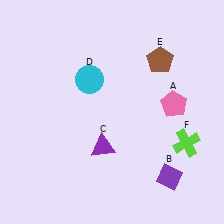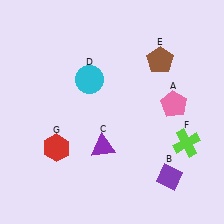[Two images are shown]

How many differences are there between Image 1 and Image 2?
There is 1 difference between the two images.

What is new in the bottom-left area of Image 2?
A red hexagon (G) was added in the bottom-left area of Image 2.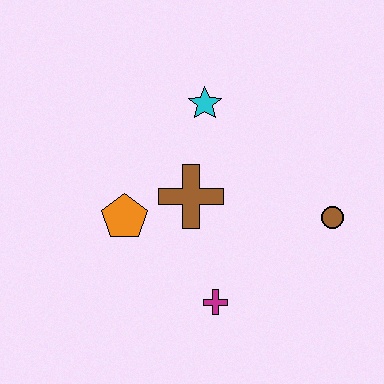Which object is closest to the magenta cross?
The brown cross is closest to the magenta cross.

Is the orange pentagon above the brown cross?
No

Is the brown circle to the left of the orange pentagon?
No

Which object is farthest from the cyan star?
The magenta cross is farthest from the cyan star.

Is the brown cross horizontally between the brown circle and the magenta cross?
No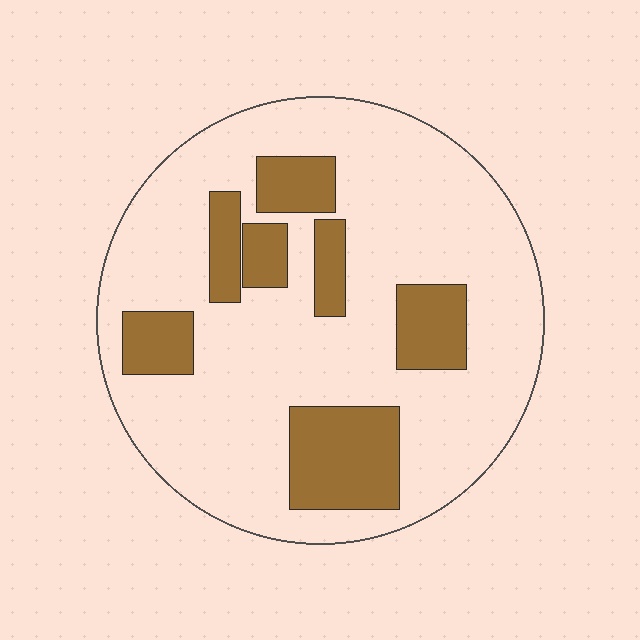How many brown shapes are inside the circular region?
7.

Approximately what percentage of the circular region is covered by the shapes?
Approximately 25%.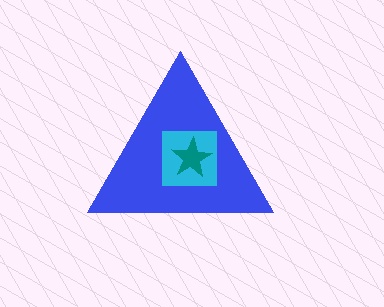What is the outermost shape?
The blue triangle.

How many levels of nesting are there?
3.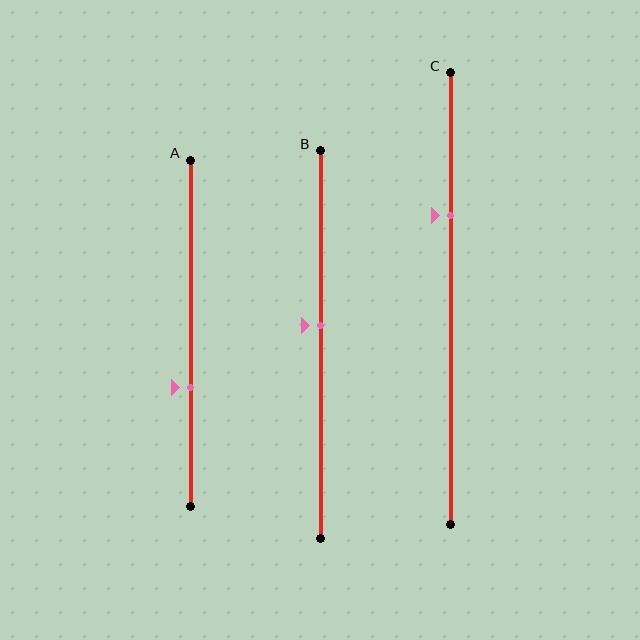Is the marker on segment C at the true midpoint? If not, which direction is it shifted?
No, the marker on segment C is shifted upward by about 18% of the segment length.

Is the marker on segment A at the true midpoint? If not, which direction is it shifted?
No, the marker on segment A is shifted downward by about 16% of the segment length.